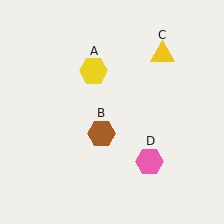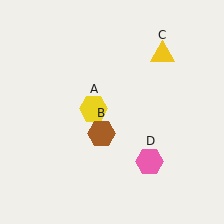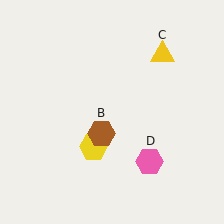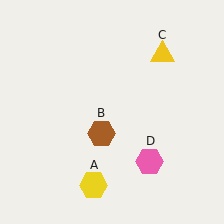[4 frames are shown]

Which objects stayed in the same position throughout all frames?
Brown hexagon (object B) and yellow triangle (object C) and pink hexagon (object D) remained stationary.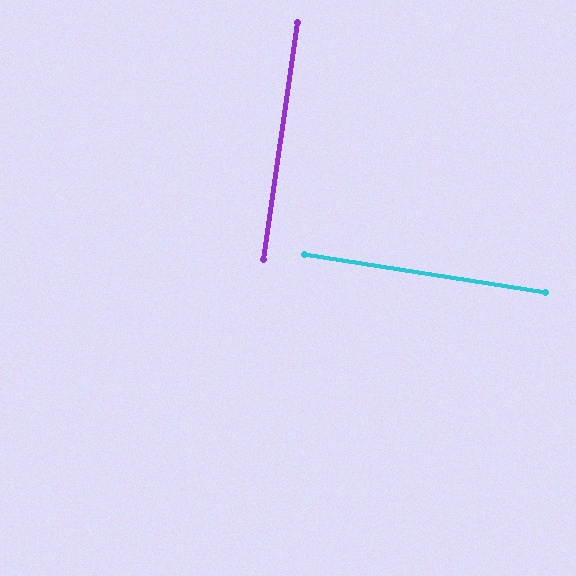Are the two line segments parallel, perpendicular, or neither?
Perpendicular — they meet at approximately 89°.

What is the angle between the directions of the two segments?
Approximately 89 degrees.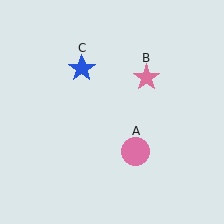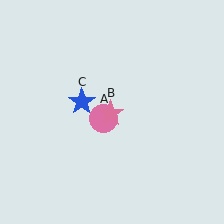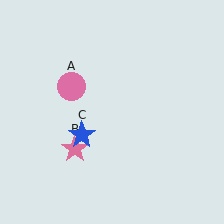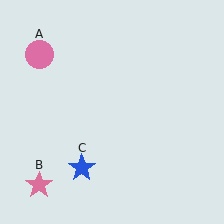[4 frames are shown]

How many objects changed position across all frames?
3 objects changed position: pink circle (object A), pink star (object B), blue star (object C).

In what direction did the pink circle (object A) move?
The pink circle (object A) moved up and to the left.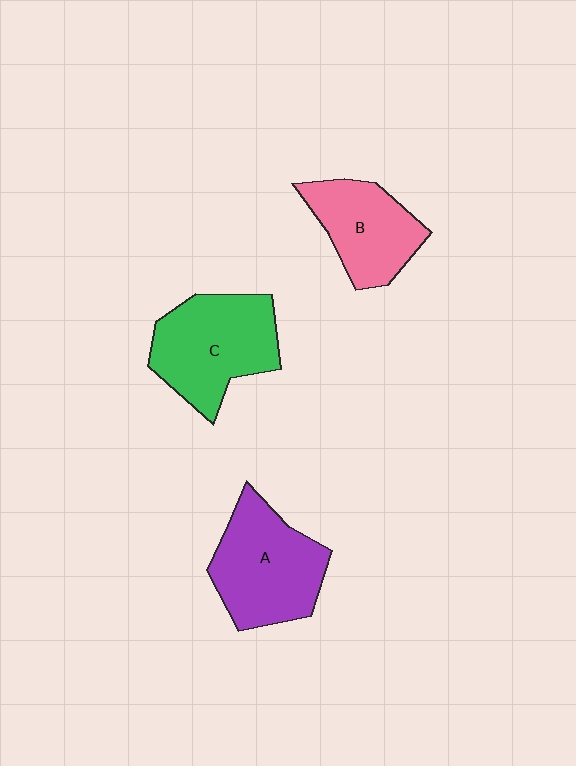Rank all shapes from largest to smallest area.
From largest to smallest: C (green), A (purple), B (pink).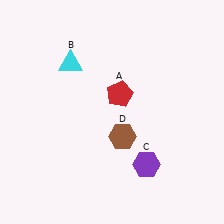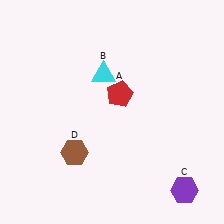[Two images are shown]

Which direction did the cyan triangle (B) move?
The cyan triangle (B) moved right.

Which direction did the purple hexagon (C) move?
The purple hexagon (C) moved right.